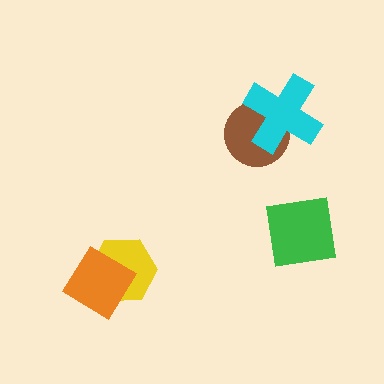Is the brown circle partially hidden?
Yes, it is partially covered by another shape.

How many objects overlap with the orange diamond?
1 object overlaps with the orange diamond.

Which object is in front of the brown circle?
The cyan cross is in front of the brown circle.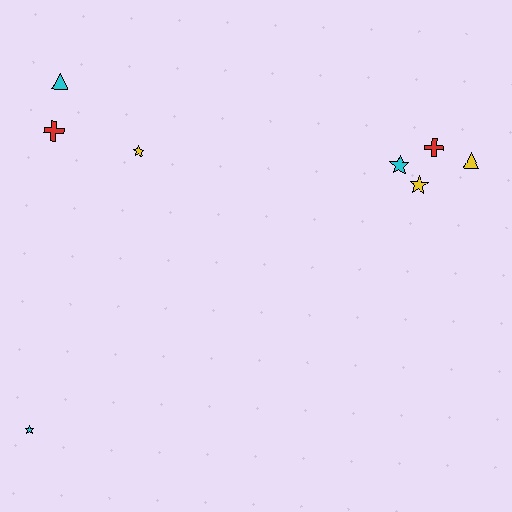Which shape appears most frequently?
Star, with 4 objects.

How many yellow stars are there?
There are 2 yellow stars.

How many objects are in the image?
There are 8 objects.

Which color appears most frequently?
Yellow, with 3 objects.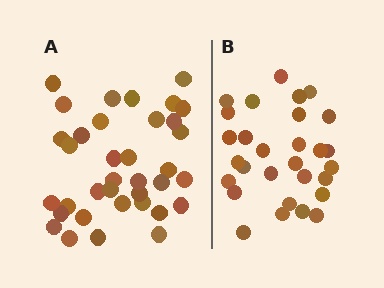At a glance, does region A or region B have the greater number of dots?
Region A (the left region) has more dots.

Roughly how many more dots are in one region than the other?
Region A has roughly 8 or so more dots than region B.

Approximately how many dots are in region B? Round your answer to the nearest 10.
About 30 dots. (The exact count is 29, which rounds to 30.)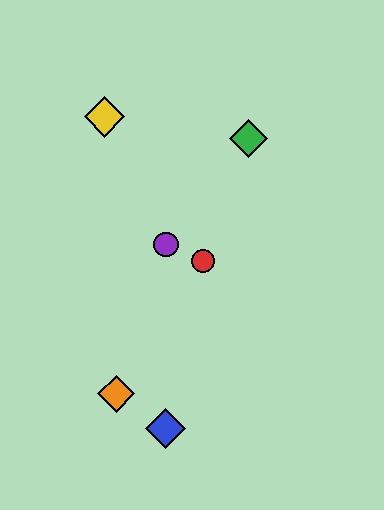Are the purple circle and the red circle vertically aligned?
No, the purple circle is at x≈166 and the red circle is at x≈203.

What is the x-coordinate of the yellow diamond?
The yellow diamond is at x≈105.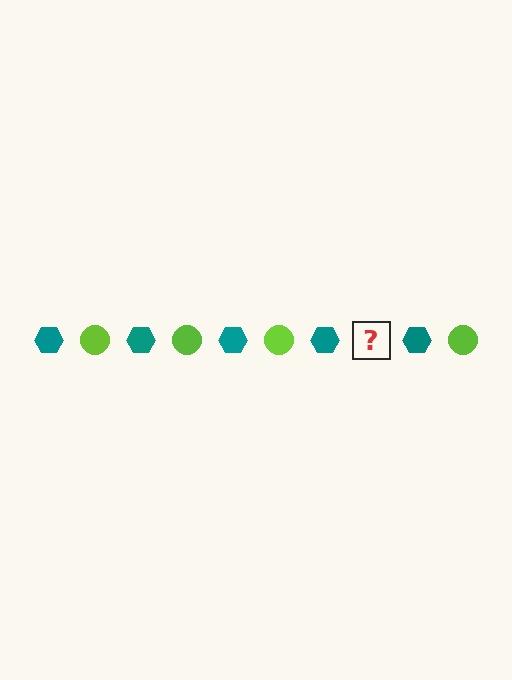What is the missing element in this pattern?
The missing element is a lime circle.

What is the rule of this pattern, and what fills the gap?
The rule is that the pattern alternates between teal hexagon and lime circle. The gap should be filled with a lime circle.